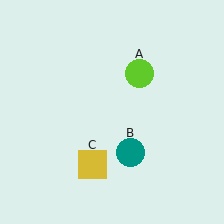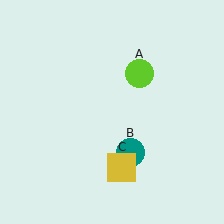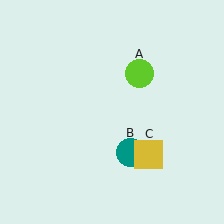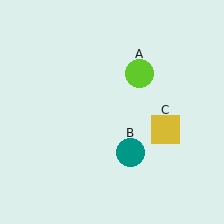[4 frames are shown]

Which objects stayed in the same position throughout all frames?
Lime circle (object A) and teal circle (object B) remained stationary.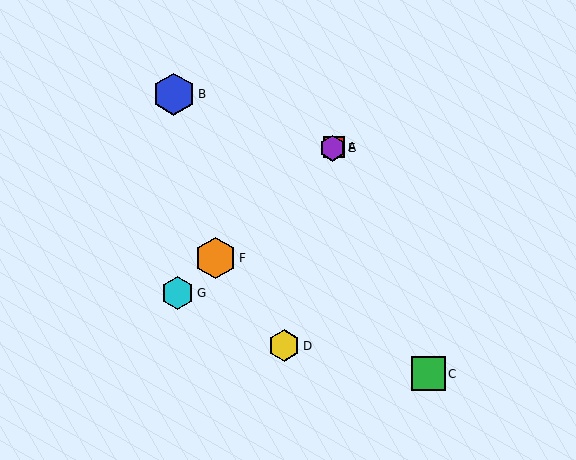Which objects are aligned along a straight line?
Objects A, E, F, G are aligned along a straight line.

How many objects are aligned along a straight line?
4 objects (A, E, F, G) are aligned along a straight line.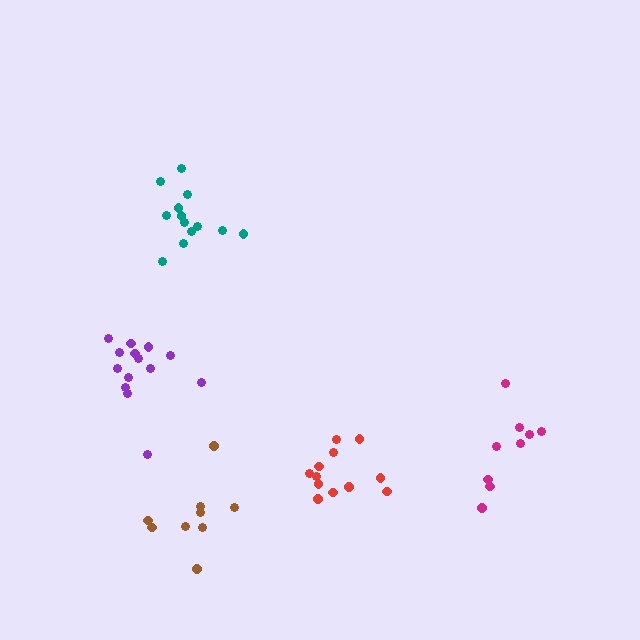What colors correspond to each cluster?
The clusters are colored: purple, brown, teal, red, magenta.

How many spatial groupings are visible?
There are 5 spatial groupings.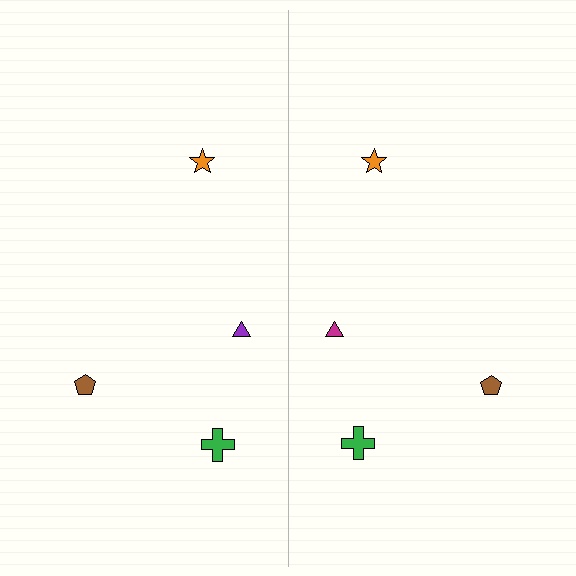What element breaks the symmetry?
The magenta triangle on the right side breaks the symmetry — its mirror counterpart is purple.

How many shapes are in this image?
There are 8 shapes in this image.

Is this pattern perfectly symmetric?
No, the pattern is not perfectly symmetric. The magenta triangle on the right side breaks the symmetry — its mirror counterpart is purple.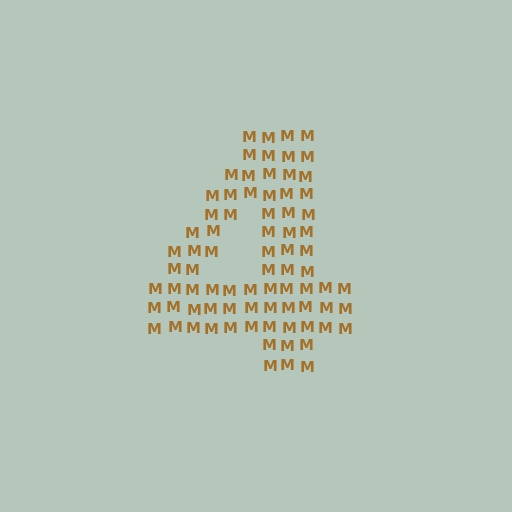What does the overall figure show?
The overall figure shows the digit 4.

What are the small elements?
The small elements are letter M's.